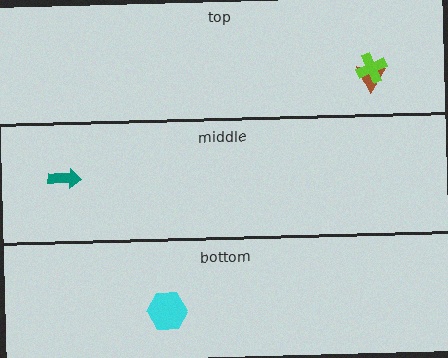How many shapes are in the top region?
2.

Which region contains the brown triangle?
The top region.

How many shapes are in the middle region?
1.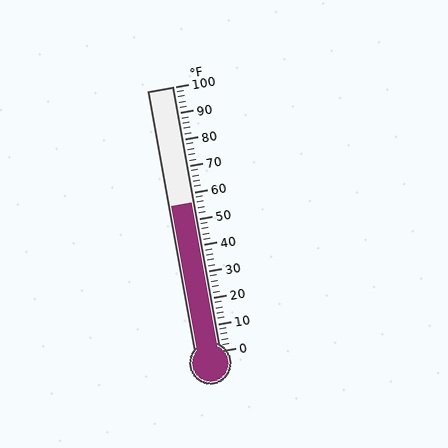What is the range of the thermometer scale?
The thermometer scale ranges from 0°F to 100°F.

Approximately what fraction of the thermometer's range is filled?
The thermometer is filled to approximately 55% of its range.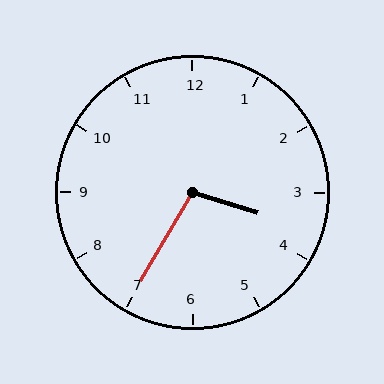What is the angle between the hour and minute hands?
Approximately 102 degrees.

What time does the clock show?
3:35.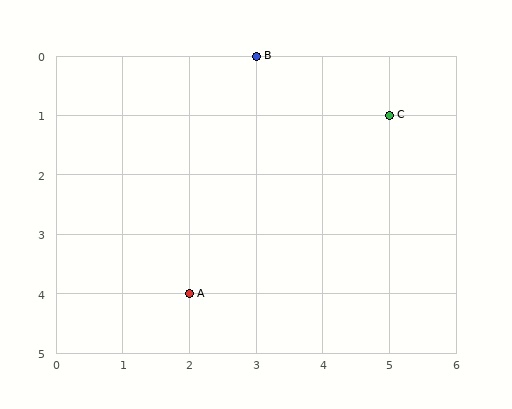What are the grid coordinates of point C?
Point C is at grid coordinates (5, 1).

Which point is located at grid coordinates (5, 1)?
Point C is at (5, 1).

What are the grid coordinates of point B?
Point B is at grid coordinates (3, 0).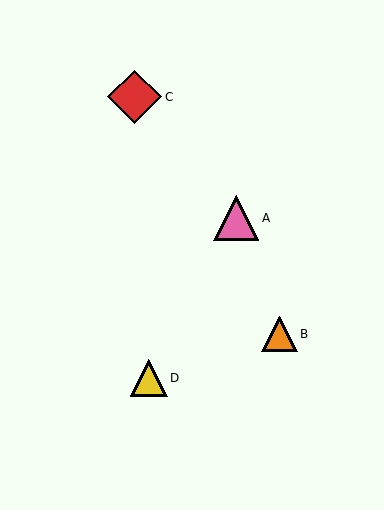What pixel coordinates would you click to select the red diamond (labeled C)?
Click at (135, 97) to select the red diamond C.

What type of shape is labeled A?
Shape A is a pink triangle.